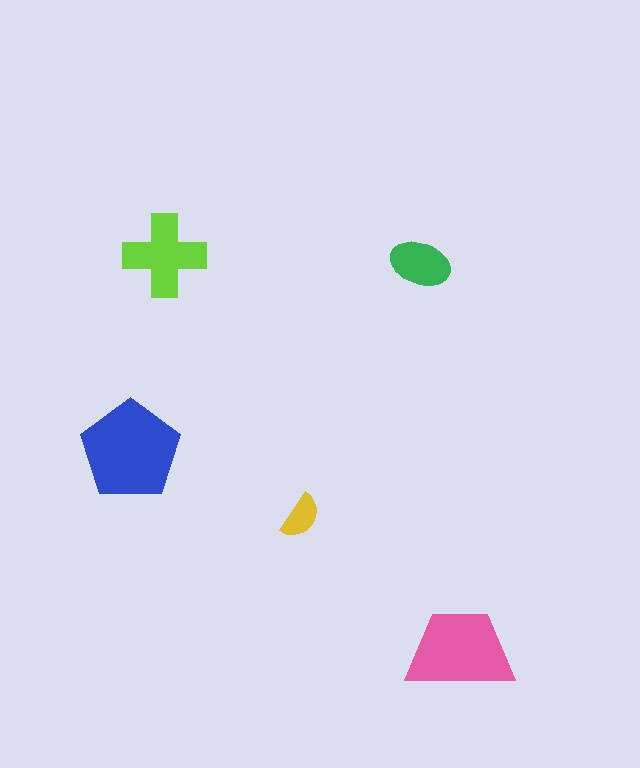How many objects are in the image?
There are 5 objects in the image.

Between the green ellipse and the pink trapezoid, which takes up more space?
The pink trapezoid.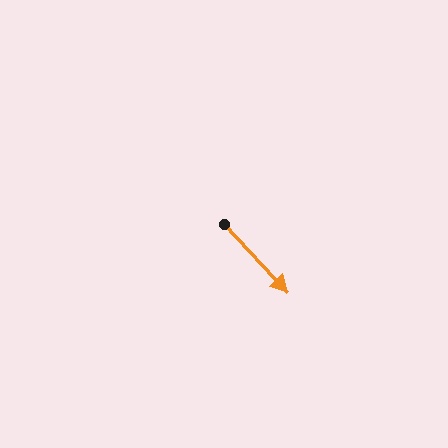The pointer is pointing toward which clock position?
Roughly 5 o'clock.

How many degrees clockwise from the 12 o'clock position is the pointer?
Approximately 137 degrees.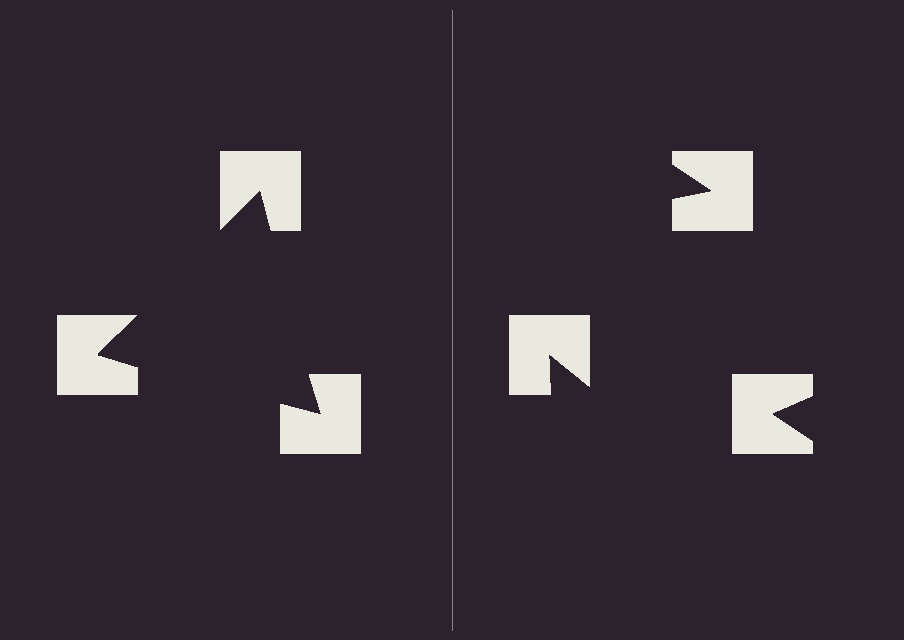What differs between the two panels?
The notched squares are positioned identically on both sides; only the wedge orientations differ. On the left they align to a triangle; on the right they are misaligned.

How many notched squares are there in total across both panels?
6 — 3 on each side.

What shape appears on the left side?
An illusory triangle.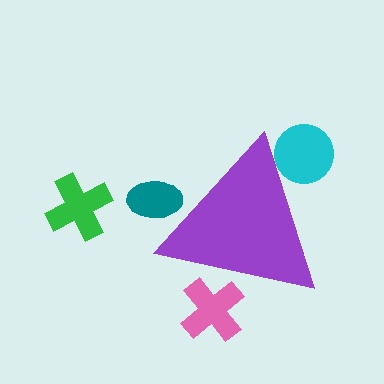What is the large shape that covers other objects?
A purple triangle.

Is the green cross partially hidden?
No, the green cross is fully visible.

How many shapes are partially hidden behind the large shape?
3 shapes are partially hidden.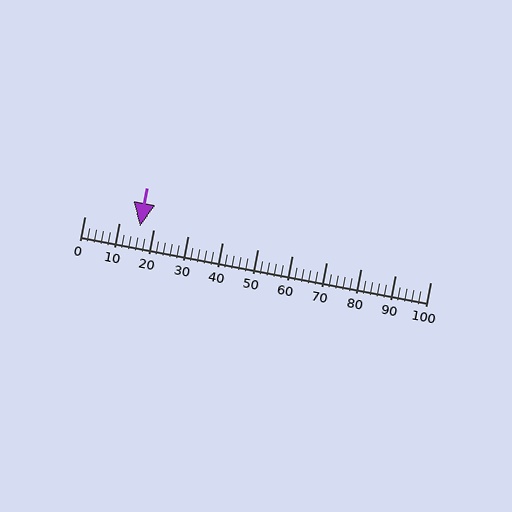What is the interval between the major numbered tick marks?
The major tick marks are spaced 10 units apart.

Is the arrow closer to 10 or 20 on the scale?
The arrow is closer to 20.